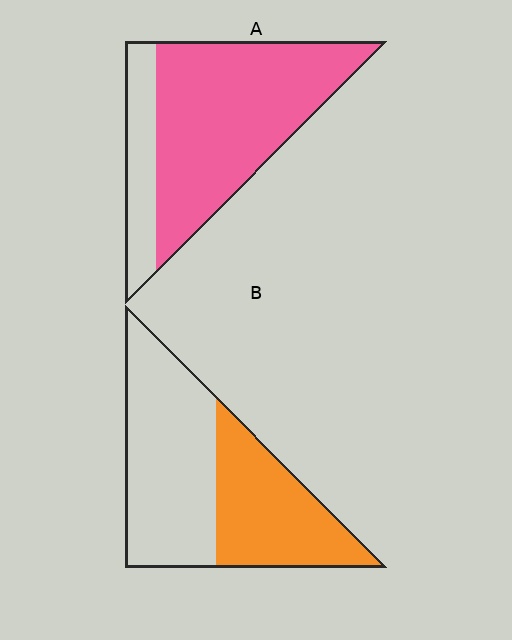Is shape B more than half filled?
No.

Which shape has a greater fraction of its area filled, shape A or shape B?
Shape A.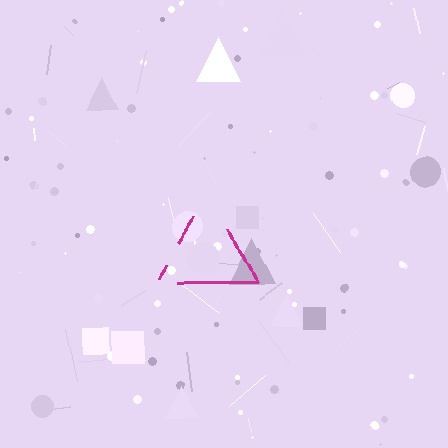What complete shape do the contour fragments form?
The contour fragments form a triangle.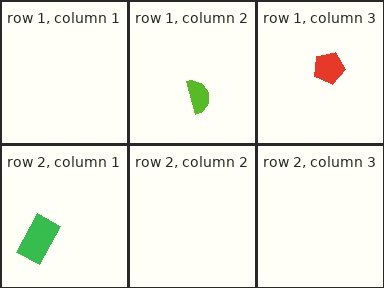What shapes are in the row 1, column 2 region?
The lime semicircle.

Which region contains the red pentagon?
The row 1, column 3 region.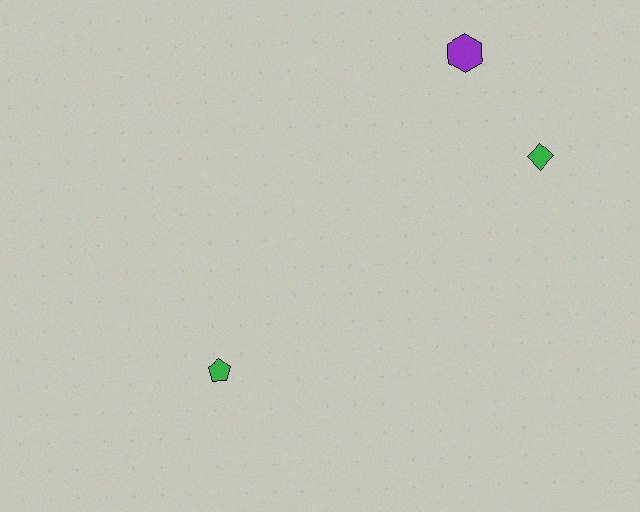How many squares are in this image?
There are no squares.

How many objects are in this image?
There are 3 objects.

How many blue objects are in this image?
There are no blue objects.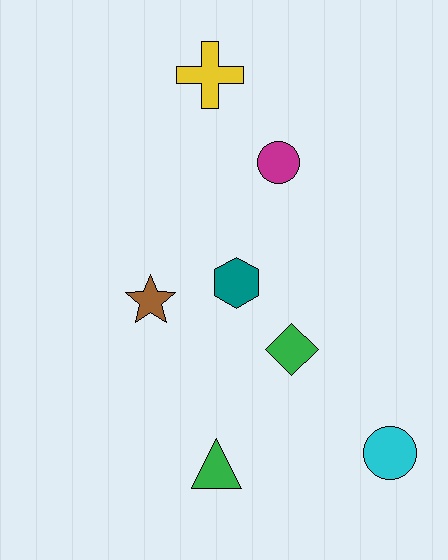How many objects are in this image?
There are 7 objects.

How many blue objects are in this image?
There are no blue objects.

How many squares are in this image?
There are no squares.